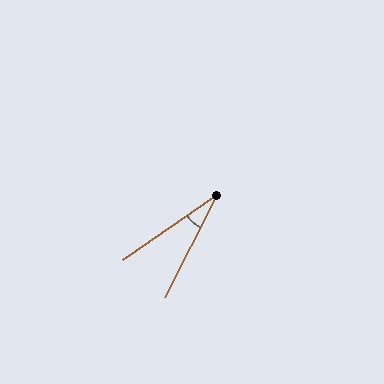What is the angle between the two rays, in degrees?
Approximately 29 degrees.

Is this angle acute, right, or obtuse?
It is acute.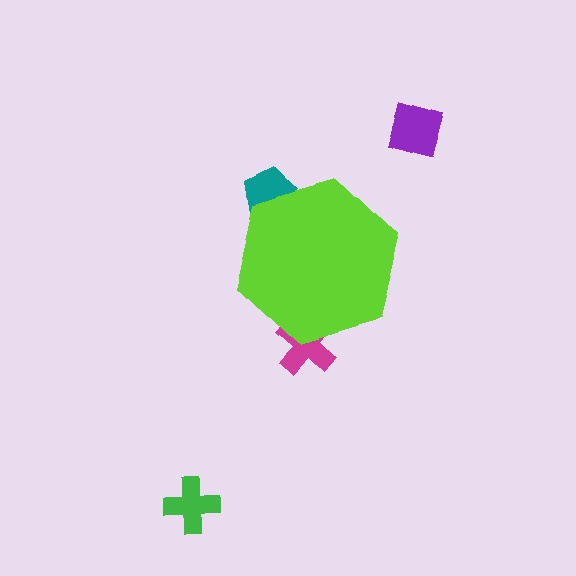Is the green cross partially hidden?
No, the green cross is fully visible.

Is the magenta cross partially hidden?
Yes, the magenta cross is partially hidden behind the lime hexagon.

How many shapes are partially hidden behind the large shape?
2 shapes are partially hidden.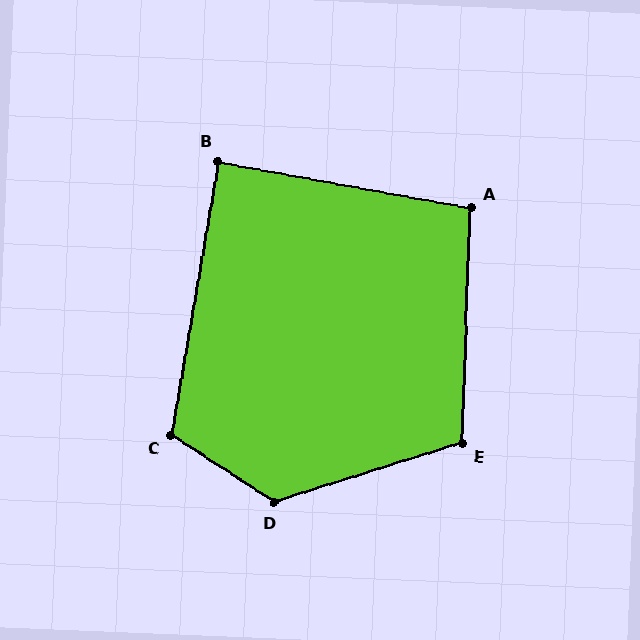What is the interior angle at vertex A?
Approximately 98 degrees (obtuse).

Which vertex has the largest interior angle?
D, at approximately 129 degrees.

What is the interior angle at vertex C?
Approximately 113 degrees (obtuse).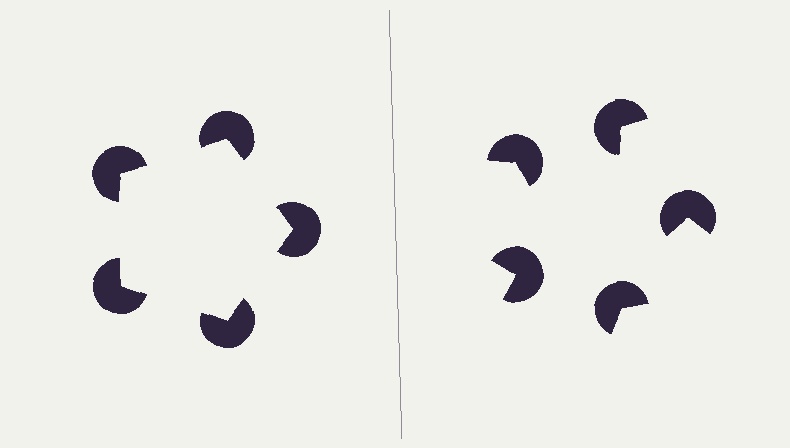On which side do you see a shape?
An illusory pentagon appears on the left side. On the right side the wedge cuts are rotated, so no coherent shape forms.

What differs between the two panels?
The pac-man discs are positioned identically on both sides; only the wedge orientations differ. On the left they align to a pentagon; on the right they are misaligned.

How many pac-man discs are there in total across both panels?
10 — 5 on each side.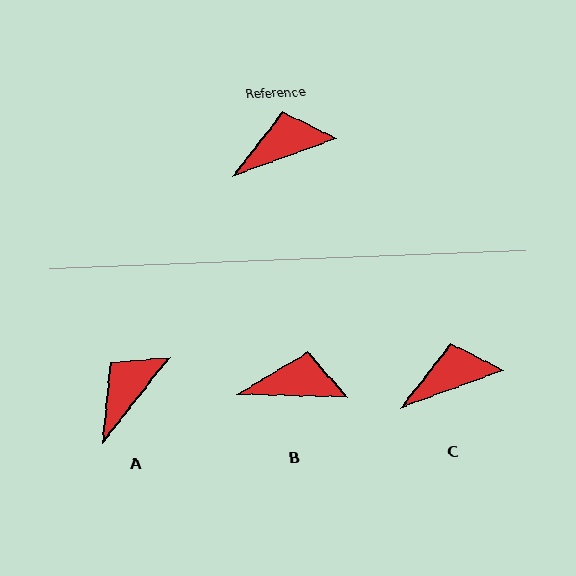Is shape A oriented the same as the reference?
No, it is off by about 32 degrees.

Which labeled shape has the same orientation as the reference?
C.